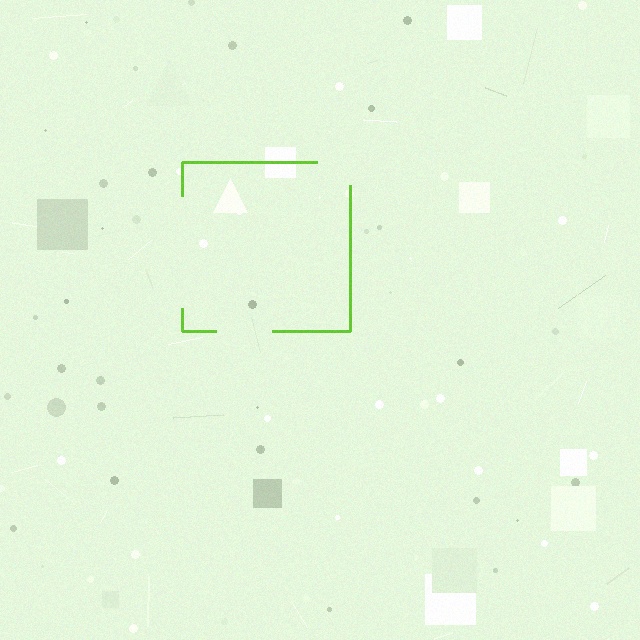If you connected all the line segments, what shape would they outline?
They would outline a square.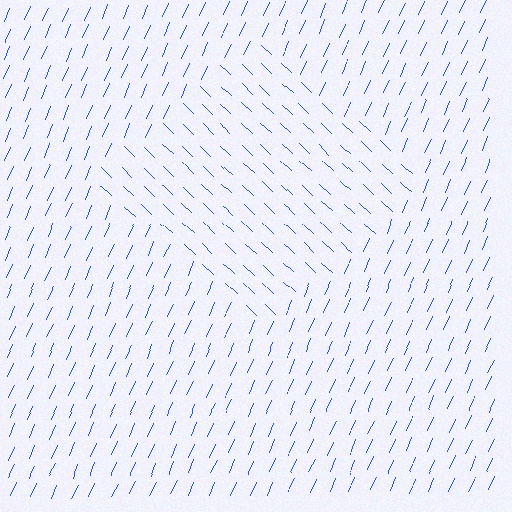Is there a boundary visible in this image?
Yes, there is a texture boundary formed by a change in line orientation.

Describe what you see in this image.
The image is filled with small blue line segments. A diamond region in the image has lines oriented differently from the surrounding lines, creating a visible texture boundary.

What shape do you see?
I see a diamond.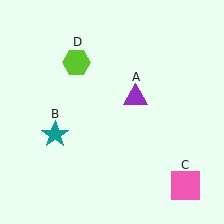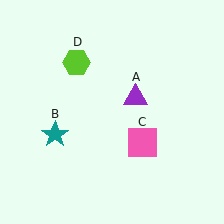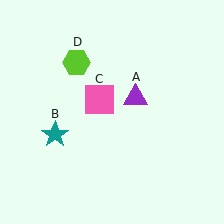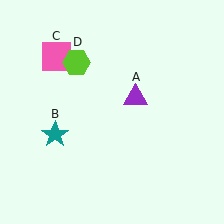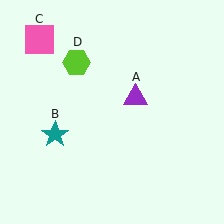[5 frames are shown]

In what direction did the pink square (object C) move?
The pink square (object C) moved up and to the left.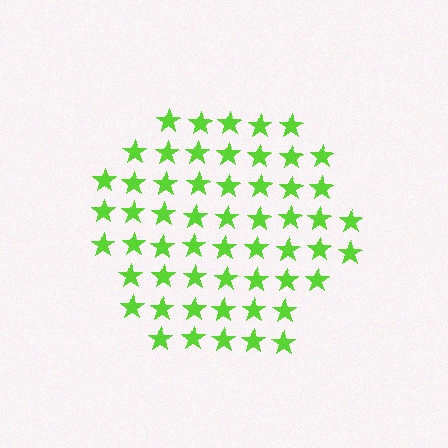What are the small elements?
The small elements are stars.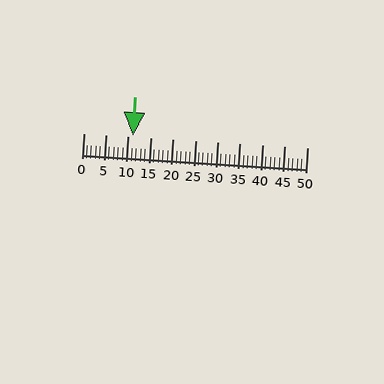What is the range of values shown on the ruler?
The ruler shows values from 0 to 50.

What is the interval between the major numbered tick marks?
The major tick marks are spaced 5 units apart.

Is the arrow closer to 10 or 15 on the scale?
The arrow is closer to 10.